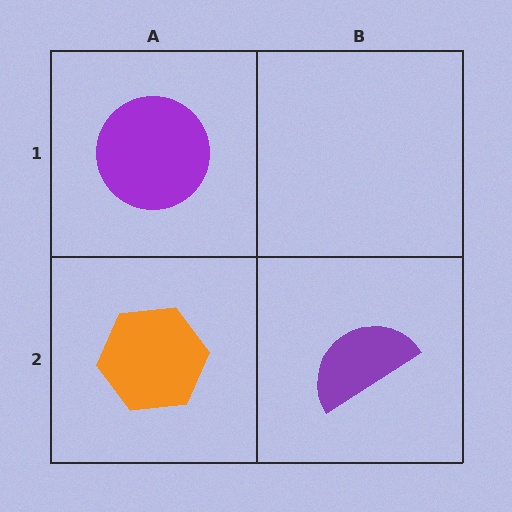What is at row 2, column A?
An orange hexagon.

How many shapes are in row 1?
1 shape.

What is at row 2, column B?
A purple semicircle.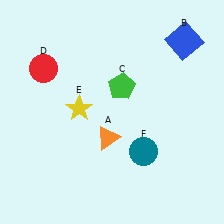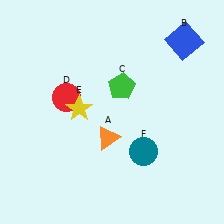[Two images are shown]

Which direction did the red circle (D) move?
The red circle (D) moved down.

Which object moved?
The red circle (D) moved down.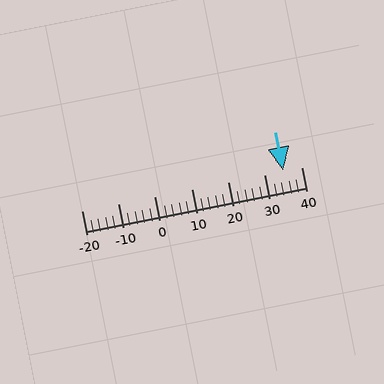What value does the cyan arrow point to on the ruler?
The cyan arrow points to approximately 35.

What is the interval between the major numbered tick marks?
The major tick marks are spaced 10 units apart.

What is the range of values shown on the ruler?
The ruler shows values from -20 to 40.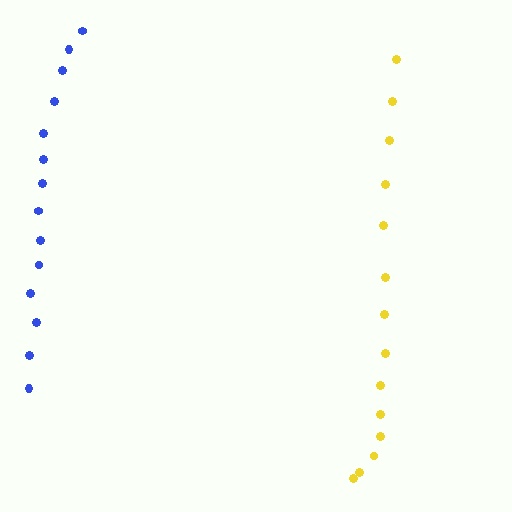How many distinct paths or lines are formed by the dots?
There are 2 distinct paths.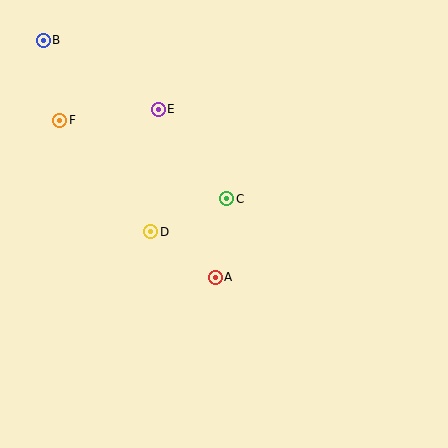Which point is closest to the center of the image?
Point C at (227, 199) is closest to the center.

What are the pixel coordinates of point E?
Point E is at (158, 109).